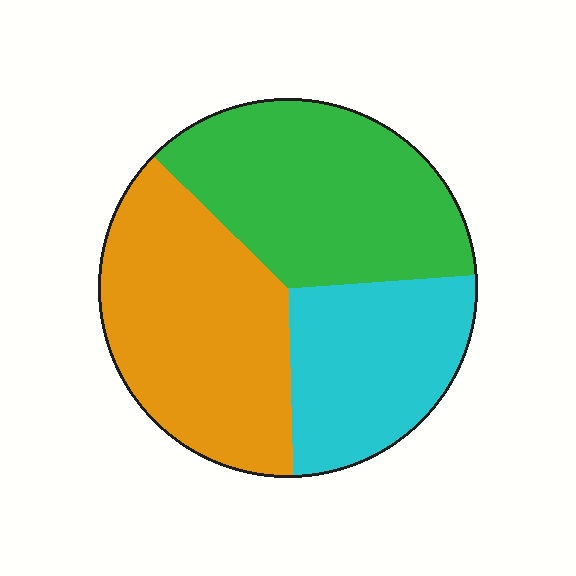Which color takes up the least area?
Cyan, at roughly 25%.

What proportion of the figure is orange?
Orange takes up about three eighths (3/8) of the figure.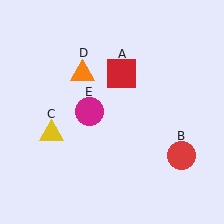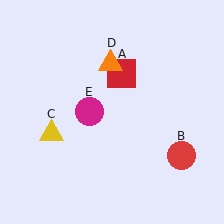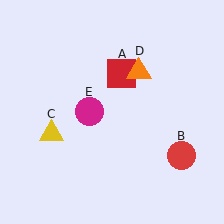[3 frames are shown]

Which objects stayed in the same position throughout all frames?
Red square (object A) and red circle (object B) and yellow triangle (object C) and magenta circle (object E) remained stationary.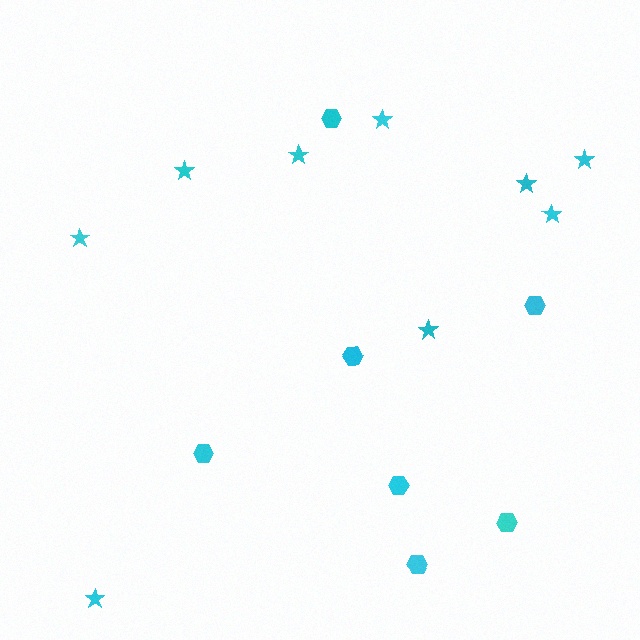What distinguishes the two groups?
There are 2 groups: one group of stars (9) and one group of hexagons (7).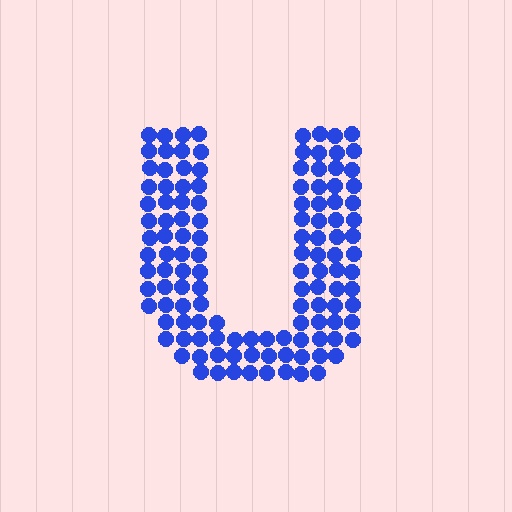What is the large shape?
The large shape is the letter U.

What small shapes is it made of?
It is made of small circles.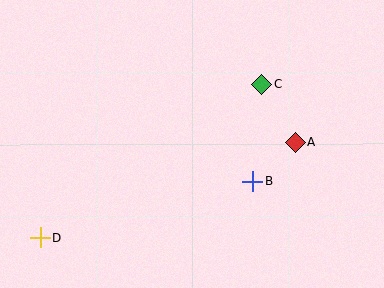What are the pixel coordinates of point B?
Point B is at (253, 181).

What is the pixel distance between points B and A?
The distance between B and A is 58 pixels.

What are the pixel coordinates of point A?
Point A is at (295, 142).